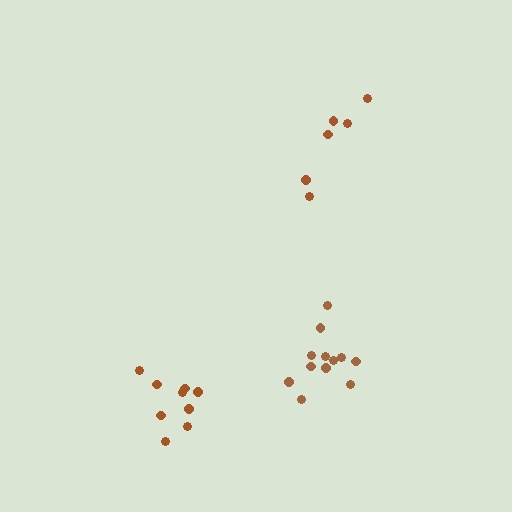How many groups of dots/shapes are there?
There are 3 groups.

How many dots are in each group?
Group 1: 9 dots, Group 2: 12 dots, Group 3: 6 dots (27 total).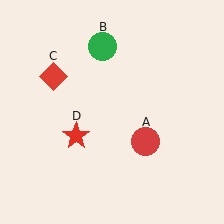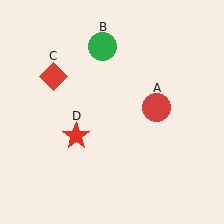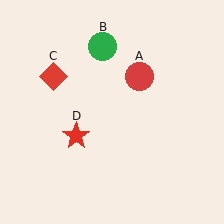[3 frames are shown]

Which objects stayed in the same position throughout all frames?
Green circle (object B) and red diamond (object C) and red star (object D) remained stationary.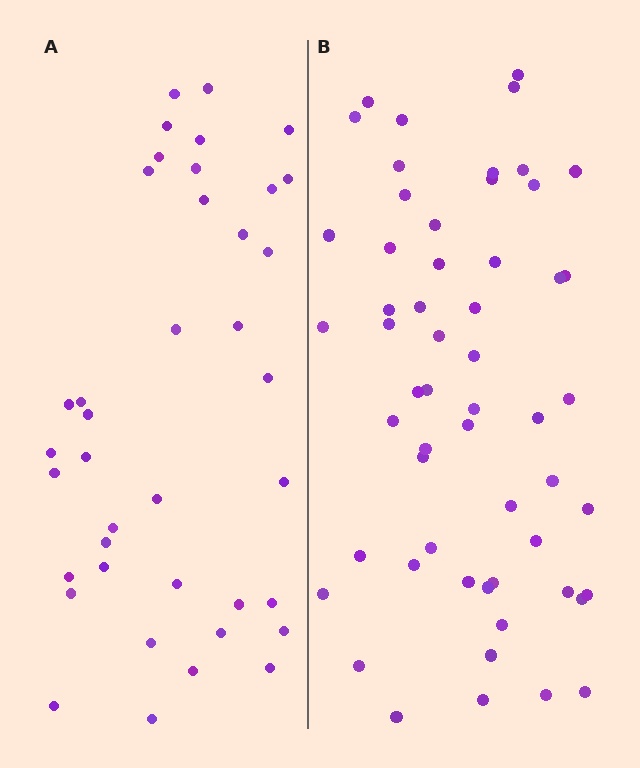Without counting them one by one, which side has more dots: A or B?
Region B (the right region) has more dots.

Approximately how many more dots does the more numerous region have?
Region B has approximately 15 more dots than region A.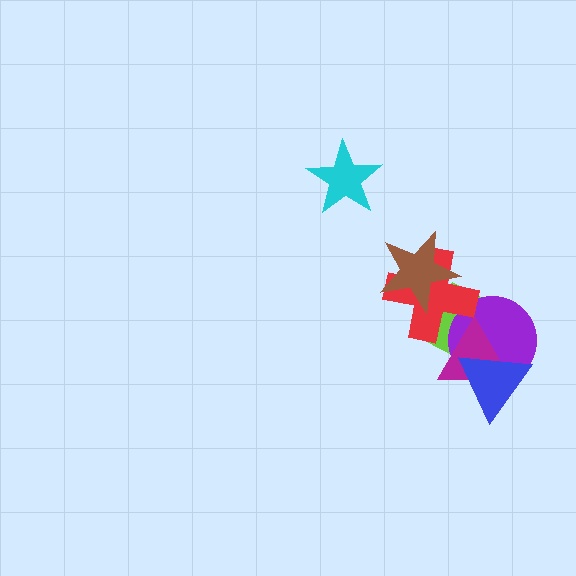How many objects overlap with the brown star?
2 objects overlap with the brown star.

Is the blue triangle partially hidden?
No, no other shape covers it.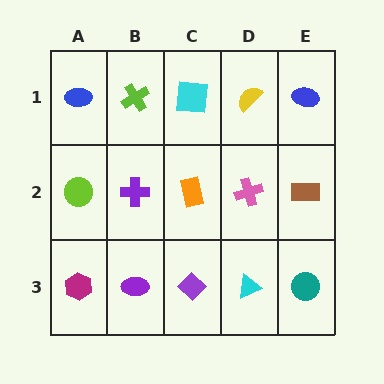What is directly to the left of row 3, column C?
A purple ellipse.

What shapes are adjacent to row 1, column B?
A purple cross (row 2, column B), a blue ellipse (row 1, column A), a cyan square (row 1, column C).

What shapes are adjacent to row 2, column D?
A yellow semicircle (row 1, column D), a cyan triangle (row 3, column D), an orange rectangle (row 2, column C), a brown rectangle (row 2, column E).